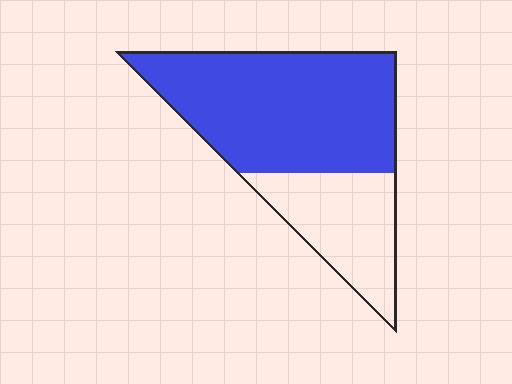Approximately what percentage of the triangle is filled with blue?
Approximately 70%.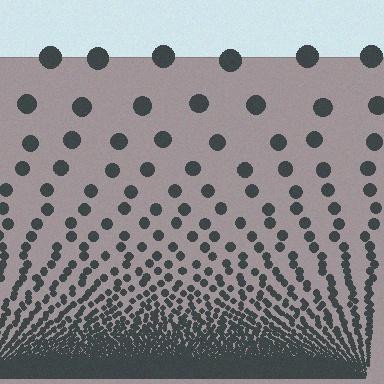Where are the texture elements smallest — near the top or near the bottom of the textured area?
Near the bottom.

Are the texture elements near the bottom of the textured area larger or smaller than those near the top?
Smaller. The gradient is inverted — elements near the bottom are smaller and denser.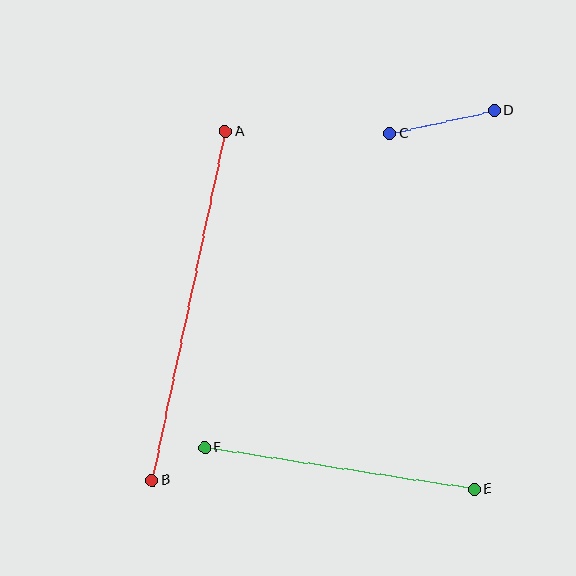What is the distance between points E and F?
The distance is approximately 273 pixels.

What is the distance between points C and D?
The distance is approximately 107 pixels.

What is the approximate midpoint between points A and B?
The midpoint is at approximately (189, 306) pixels.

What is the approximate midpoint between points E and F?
The midpoint is at approximately (339, 469) pixels.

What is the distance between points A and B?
The distance is approximately 356 pixels.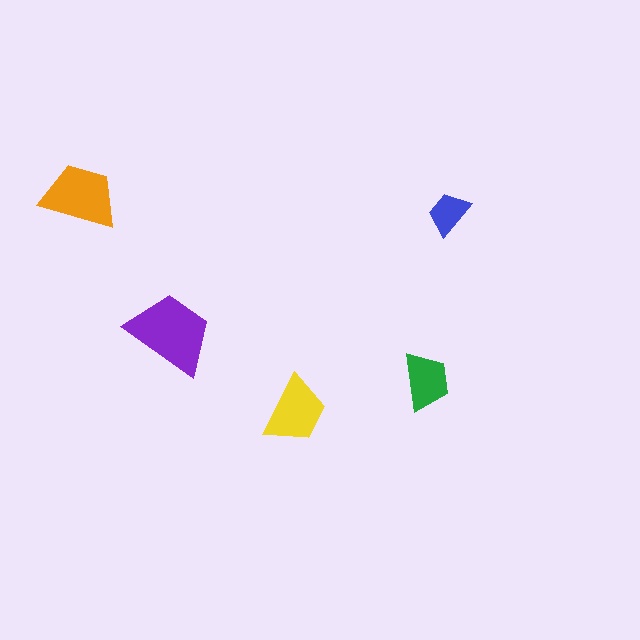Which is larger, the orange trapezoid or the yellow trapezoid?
The orange one.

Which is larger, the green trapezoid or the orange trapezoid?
The orange one.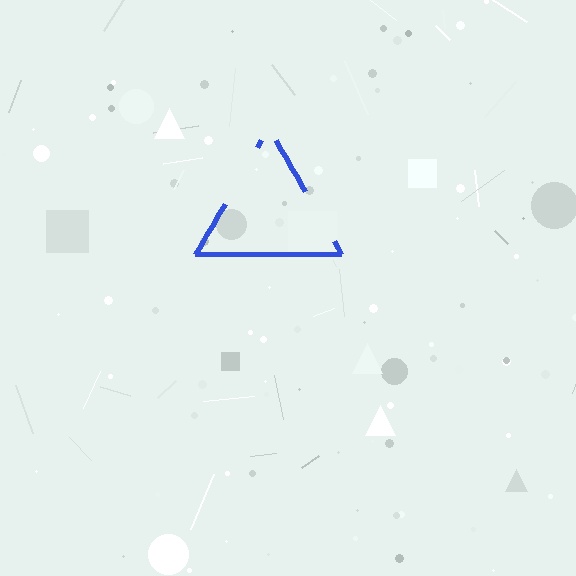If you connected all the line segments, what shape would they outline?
They would outline a triangle.